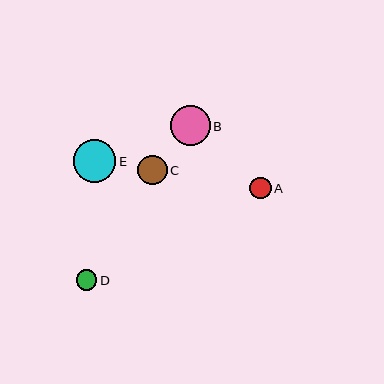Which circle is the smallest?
Circle D is the smallest with a size of approximately 20 pixels.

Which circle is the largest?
Circle E is the largest with a size of approximately 42 pixels.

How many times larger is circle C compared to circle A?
Circle C is approximately 1.3 times the size of circle A.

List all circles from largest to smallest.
From largest to smallest: E, B, C, A, D.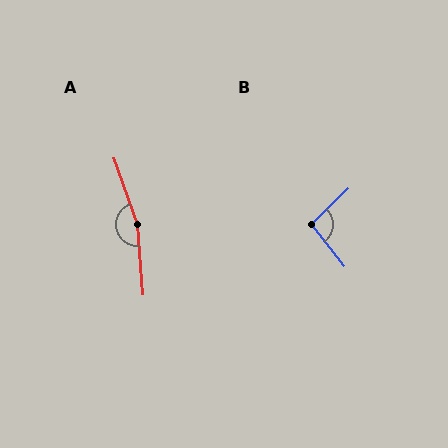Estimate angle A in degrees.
Approximately 165 degrees.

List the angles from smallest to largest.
B (97°), A (165°).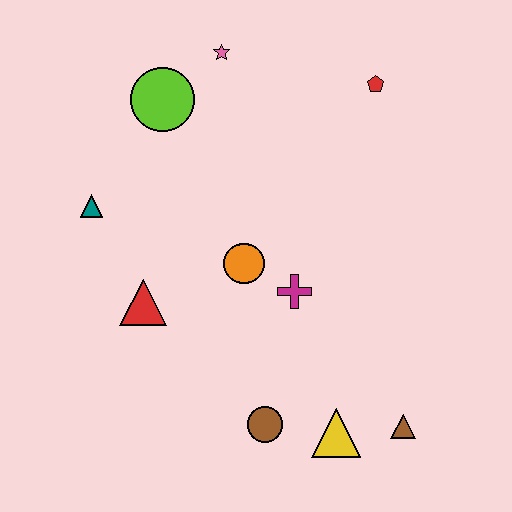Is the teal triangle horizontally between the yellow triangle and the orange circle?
No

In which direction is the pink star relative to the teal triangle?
The pink star is above the teal triangle.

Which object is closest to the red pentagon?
The pink star is closest to the red pentagon.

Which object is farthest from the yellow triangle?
The pink star is farthest from the yellow triangle.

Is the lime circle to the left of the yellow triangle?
Yes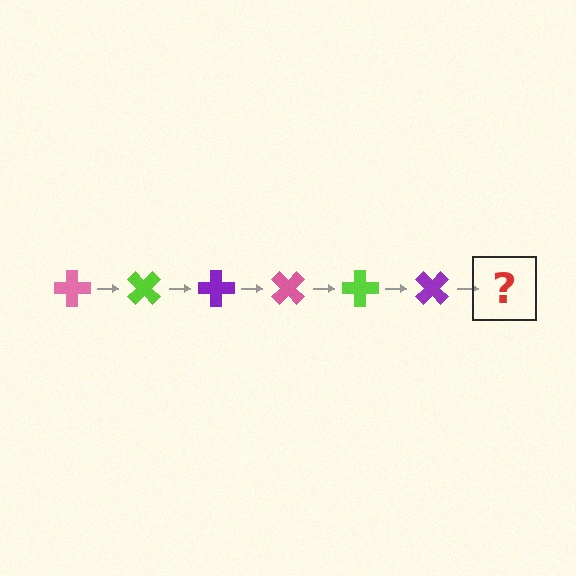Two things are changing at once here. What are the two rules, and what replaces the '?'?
The two rules are that it rotates 45 degrees each step and the color cycles through pink, lime, and purple. The '?' should be a pink cross, rotated 270 degrees from the start.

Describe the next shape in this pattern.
It should be a pink cross, rotated 270 degrees from the start.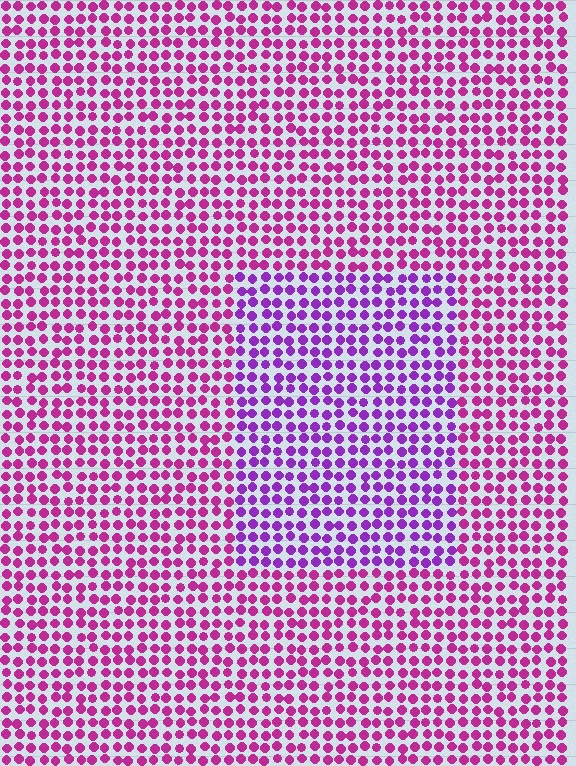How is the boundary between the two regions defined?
The boundary is defined purely by a slight shift in hue (about 35 degrees). Spacing, size, and orientation are identical on both sides.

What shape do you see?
I see a rectangle.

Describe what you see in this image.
The image is filled with small magenta elements in a uniform arrangement. A rectangle-shaped region is visible where the elements are tinted to a slightly different hue, forming a subtle color boundary.